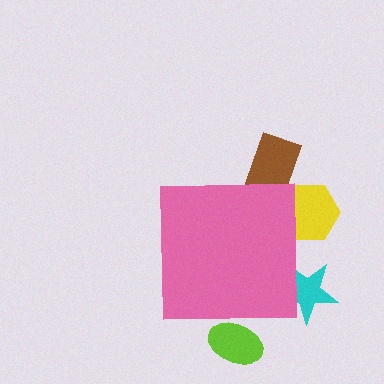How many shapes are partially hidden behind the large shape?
4 shapes are partially hidden.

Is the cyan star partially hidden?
Yes, the cyan star is partially hidden behind the pink square.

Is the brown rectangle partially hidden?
Yes, the brown rectangle is partially hidden behind the pink square.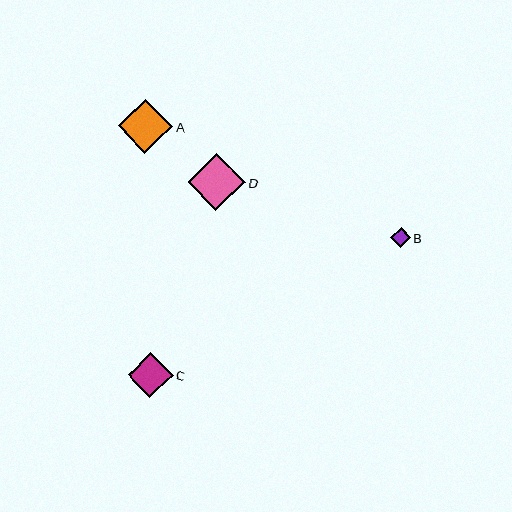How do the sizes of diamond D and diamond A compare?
Diamond D and diamond A are approximately the same size.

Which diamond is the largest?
Diamond D is the largest with a size of approximately 57 pixels.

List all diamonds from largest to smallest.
From largest to smallest: D, A, C, B.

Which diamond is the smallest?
Diamond B is the smallest with a size of approximately 20 pixels.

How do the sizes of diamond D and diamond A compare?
Diamond D and diamond A are approximately the same size.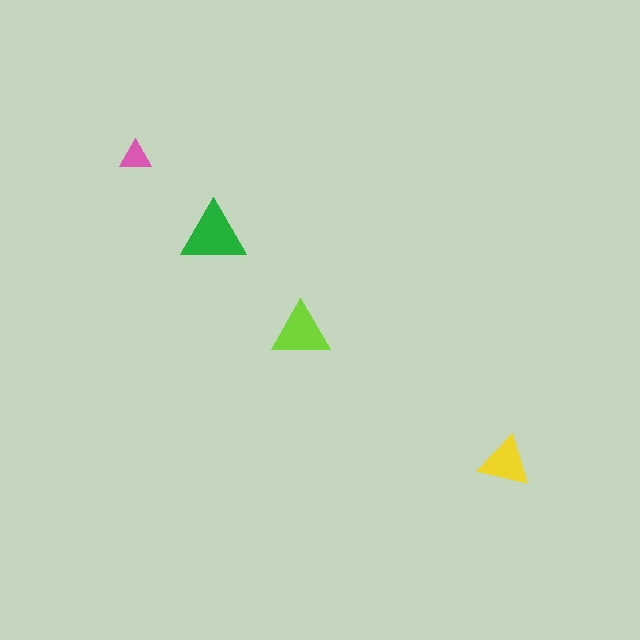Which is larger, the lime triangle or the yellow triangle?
The lime one.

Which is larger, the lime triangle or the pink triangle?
The lime one.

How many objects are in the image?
There are 4 objects in the image.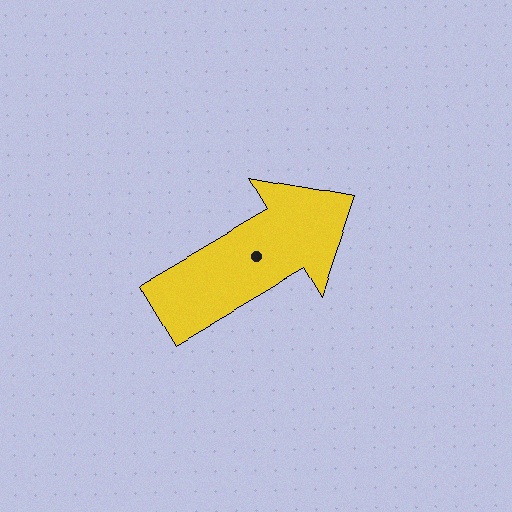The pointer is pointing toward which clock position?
Roughly 2 o'clock.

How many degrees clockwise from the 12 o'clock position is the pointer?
Approximately 59 degrees.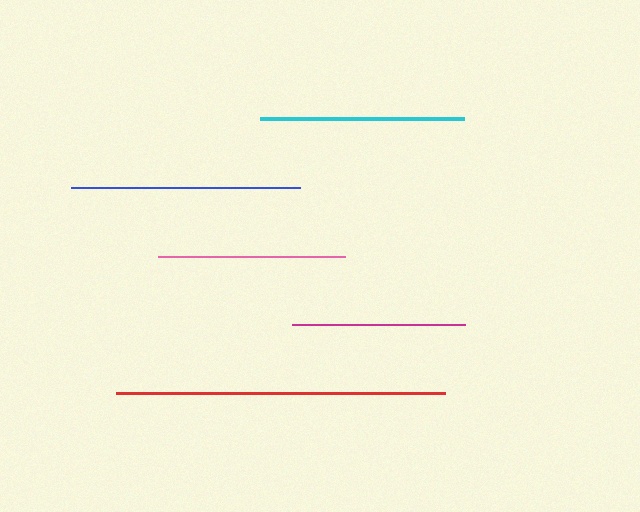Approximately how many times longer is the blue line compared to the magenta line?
The blue line is approximately 1.3 times the length of the magenta line.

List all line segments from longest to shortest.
From longest to shortest: red, blue, cyan, pink, magenta.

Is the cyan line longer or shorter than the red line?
The red line is longer than the cyan line.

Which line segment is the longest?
The red line is the longest at approximately 329 pixels.